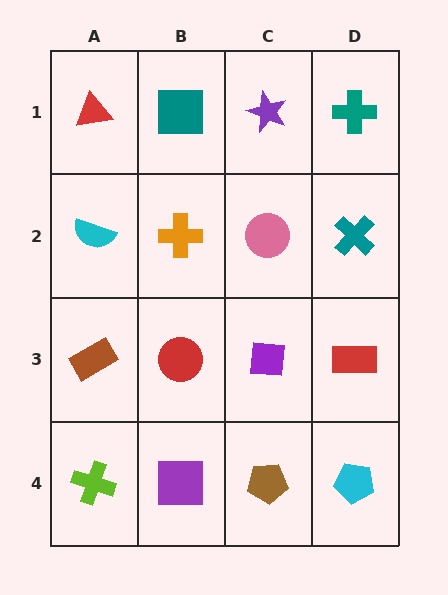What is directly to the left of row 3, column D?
A purple square.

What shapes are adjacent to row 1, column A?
A cyan semicircle (row 2, column A), a teal square (row 1, column B).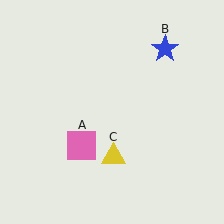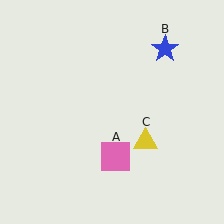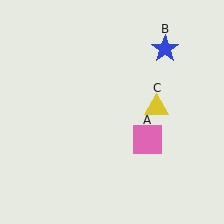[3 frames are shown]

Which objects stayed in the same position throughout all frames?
Blue star (object B) remained stationary.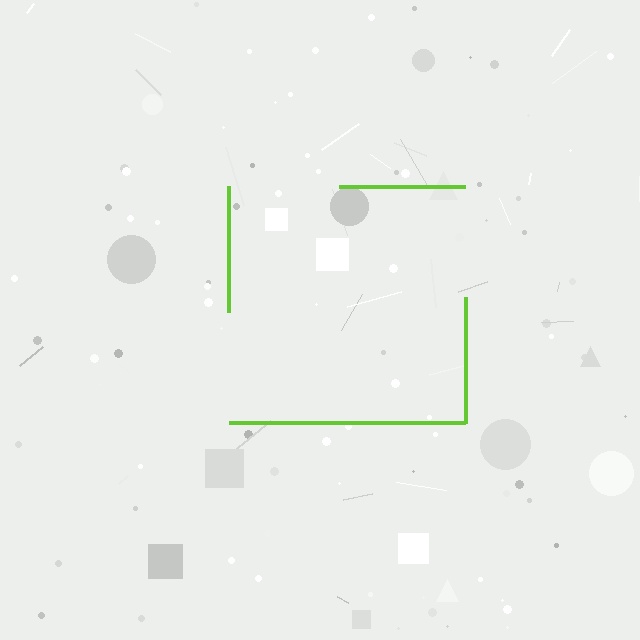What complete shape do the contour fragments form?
The contour fragments form a square.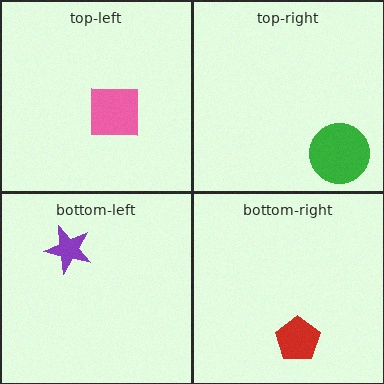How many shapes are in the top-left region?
1.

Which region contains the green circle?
The top-right region.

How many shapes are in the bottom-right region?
1.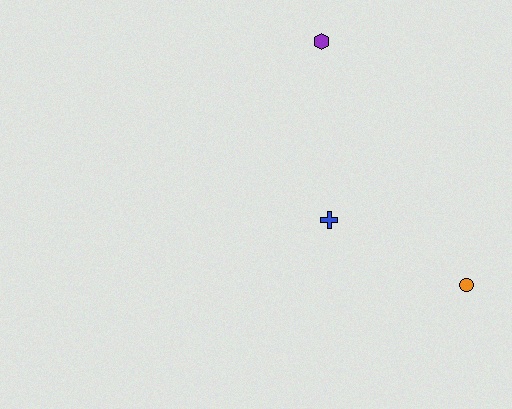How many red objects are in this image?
There are no red objects.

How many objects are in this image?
There are 3 objects.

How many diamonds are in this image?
There are no diamonds.